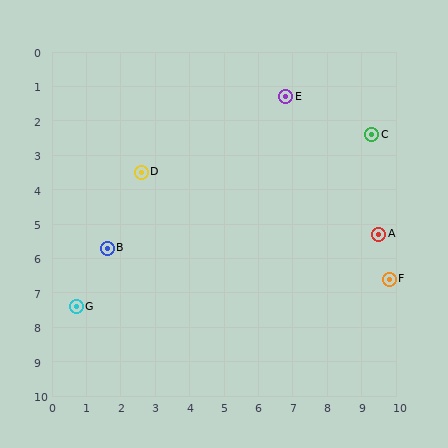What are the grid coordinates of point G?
Point G is at approximately (0.7, 7.4).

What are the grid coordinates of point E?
Point E is at approximately (6.8, 1.3).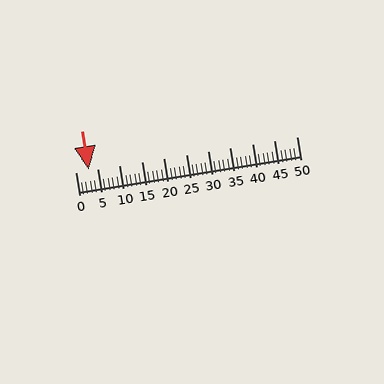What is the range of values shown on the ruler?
The ruler shows values from 0 to 50.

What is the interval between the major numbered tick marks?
The major tick marks are spaced 5 units apart.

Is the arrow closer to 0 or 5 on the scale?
The arrow is closer to 5.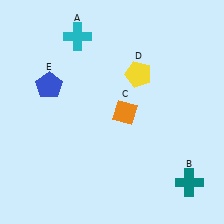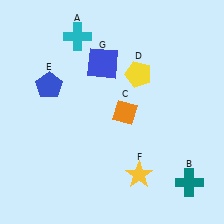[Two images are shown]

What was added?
A yellow star (F), a blue square (G) were added in Image 2.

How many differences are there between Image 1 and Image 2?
There are 2 differences between the two images.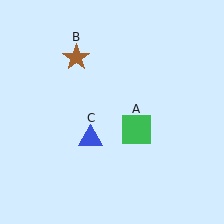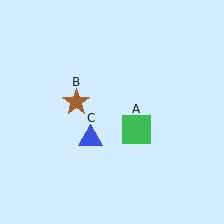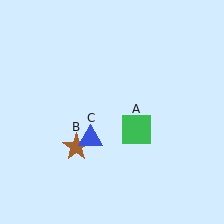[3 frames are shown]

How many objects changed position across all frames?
1 object changed position: brown star (object B).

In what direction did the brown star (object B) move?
The brown star (object B) moved down.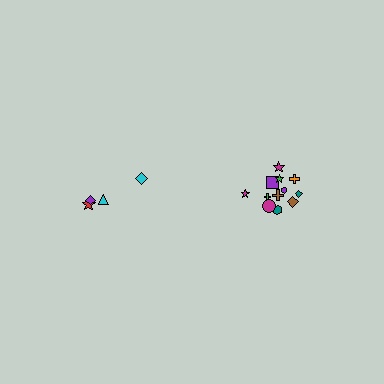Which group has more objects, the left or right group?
The right group.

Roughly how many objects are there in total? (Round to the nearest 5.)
Roughly 15 objects in total.